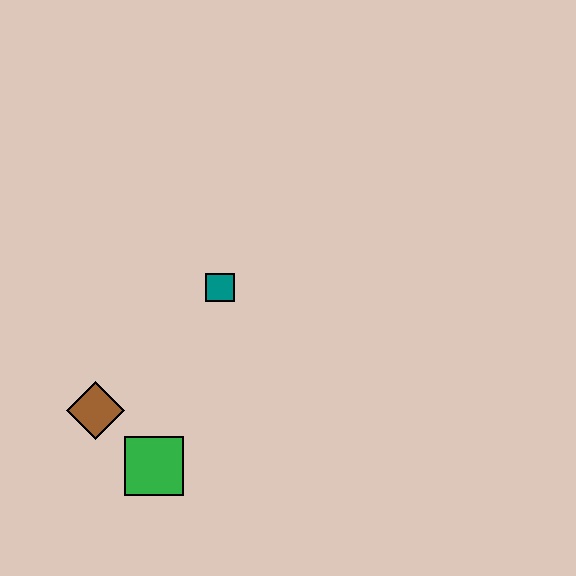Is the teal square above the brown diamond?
Yes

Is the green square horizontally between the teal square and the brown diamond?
Yes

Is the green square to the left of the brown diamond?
No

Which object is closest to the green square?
The brown diamond is closest to the green square.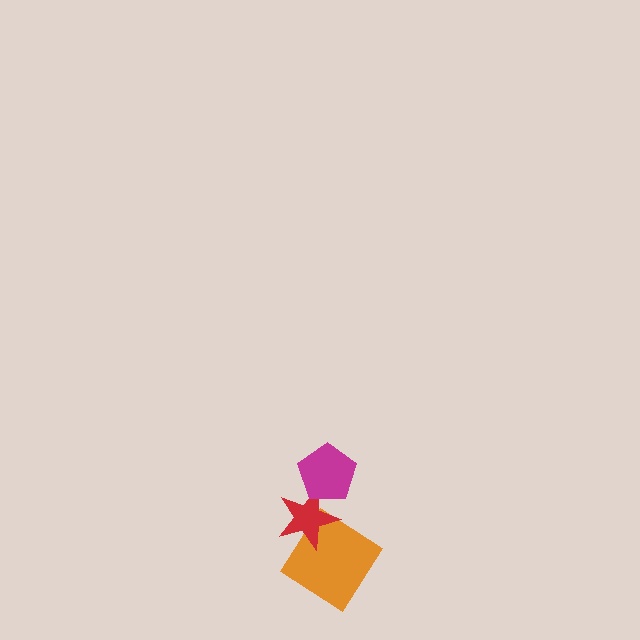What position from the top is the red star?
The red star is 2nd from the top.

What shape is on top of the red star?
The magenta pentagon is on top of the red star.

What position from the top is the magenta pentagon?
The magenta pentagon is 1st from the top.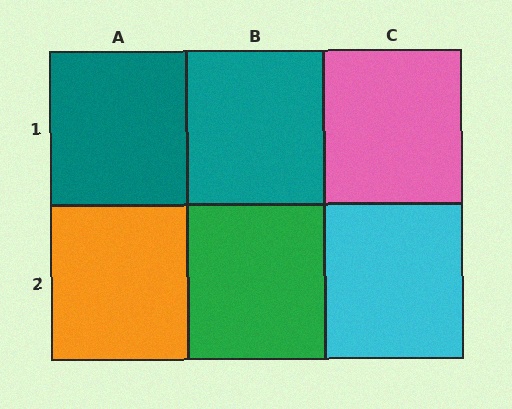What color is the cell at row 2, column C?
Cyan.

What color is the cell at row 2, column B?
Green.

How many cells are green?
1 cell is green.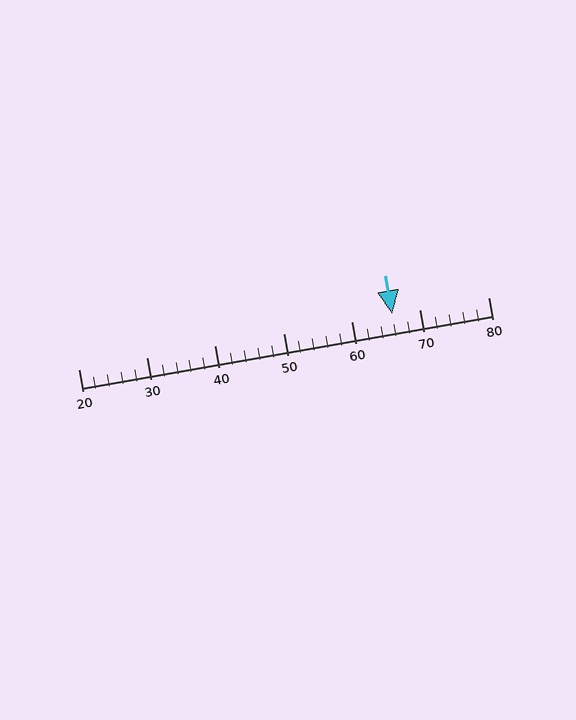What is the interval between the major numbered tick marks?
The major tick marks are spaced 10 units apart.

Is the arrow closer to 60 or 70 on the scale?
The arrow is closer to 70.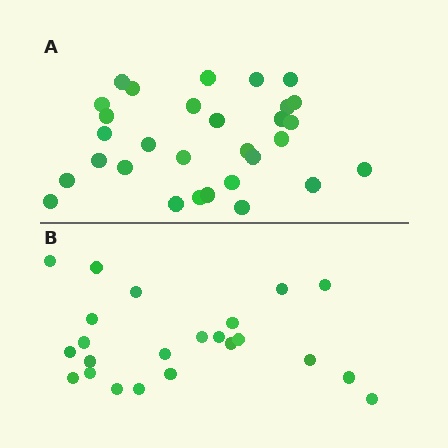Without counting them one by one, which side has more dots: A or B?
Region A (the top region) has more dots.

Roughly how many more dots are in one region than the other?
Region A has roughly 8 or so more dots than region B.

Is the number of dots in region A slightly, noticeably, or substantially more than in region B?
Region A has noticeably more, but not dramatically so. The ratio is roughly 1.3 to 1.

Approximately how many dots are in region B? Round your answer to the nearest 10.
About 20 dots. (The exact count is 23, which rounds to 20.)